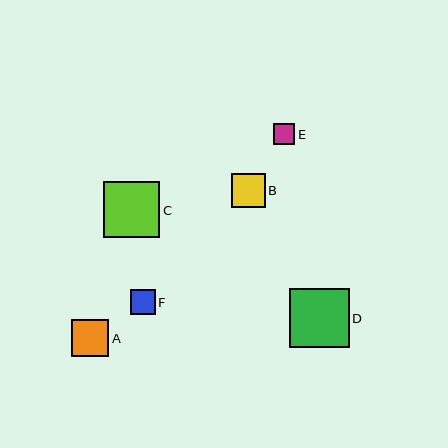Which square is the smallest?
Square E is the smallest with a size of approximately 22 pixels.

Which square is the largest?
Square D is the largest with a size of approximately 59 pixels.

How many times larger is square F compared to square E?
Square F is approximately 1.2 times the size of square E.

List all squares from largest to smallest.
From largest to smallest: D, C, A, B, F, E.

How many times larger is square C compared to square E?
Square C is approximately 2.6 times the size of square E.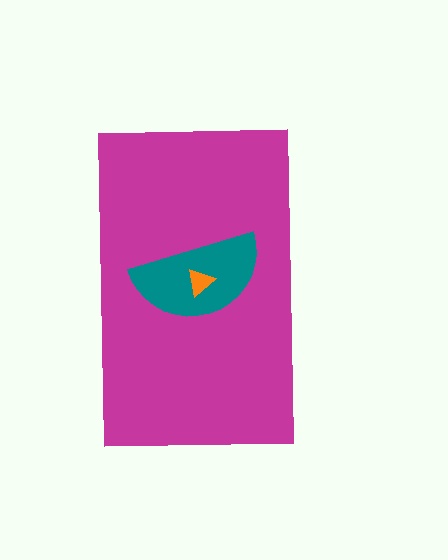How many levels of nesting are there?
3.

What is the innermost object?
The orange triangle.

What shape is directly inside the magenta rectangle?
The teal semicircle.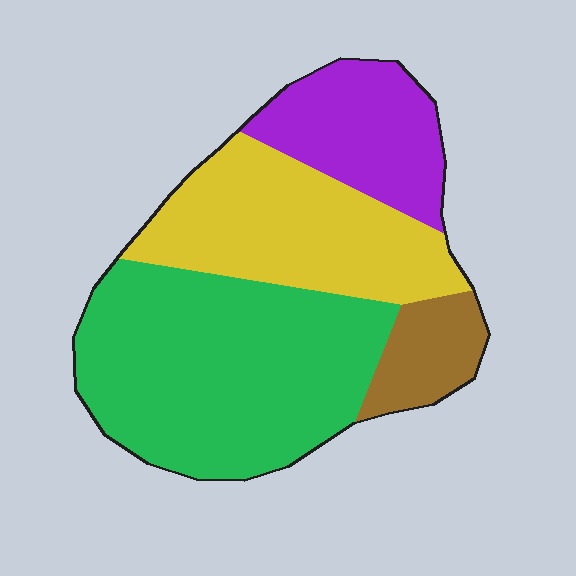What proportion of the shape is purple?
Purple takes up about one sixth (1/6) of the shape.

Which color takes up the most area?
Green, at roughly 45%.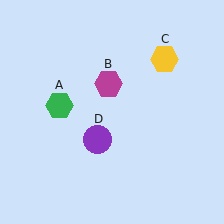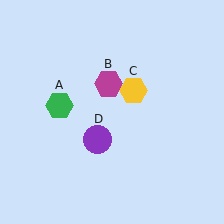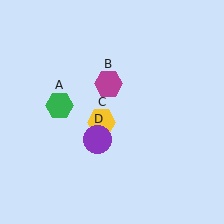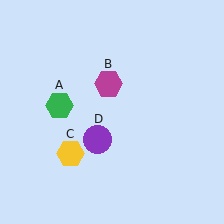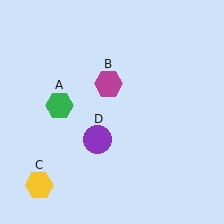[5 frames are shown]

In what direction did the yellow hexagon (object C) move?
The yellow hexagon (object C) moved down and to the left.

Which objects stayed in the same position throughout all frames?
Green hexagon (object A) and magenta hexagon (object B) and purple circle (object D) remained stationary.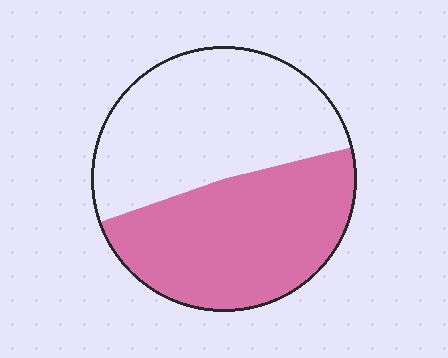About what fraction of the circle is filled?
About one half (1/2).